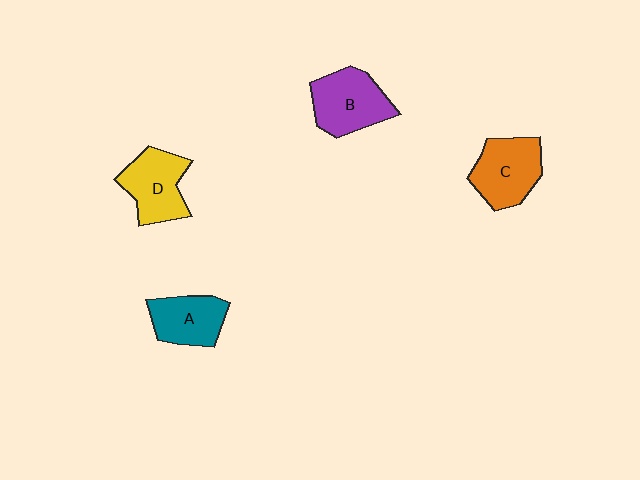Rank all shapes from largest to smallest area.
From largest to smallest: B (purple), C (orange), D (yellow), A (teal).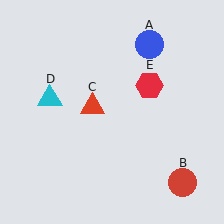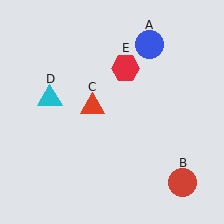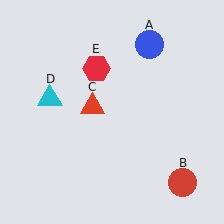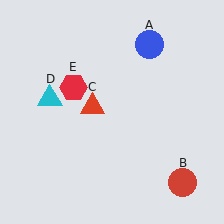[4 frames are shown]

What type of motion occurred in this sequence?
The red hexagon (object E) rotated counterclockwise around the center of the scene.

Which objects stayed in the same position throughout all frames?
Blue circle (object A) and red circle (object B) and red triangle (object C) and cyan triangle (object D) remained stationary.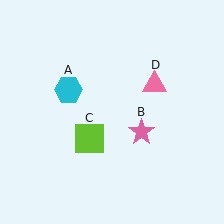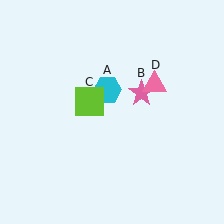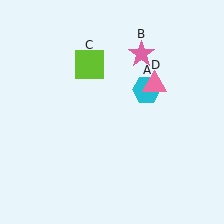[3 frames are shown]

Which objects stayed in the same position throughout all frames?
Pink triangle (object D) remained stationary.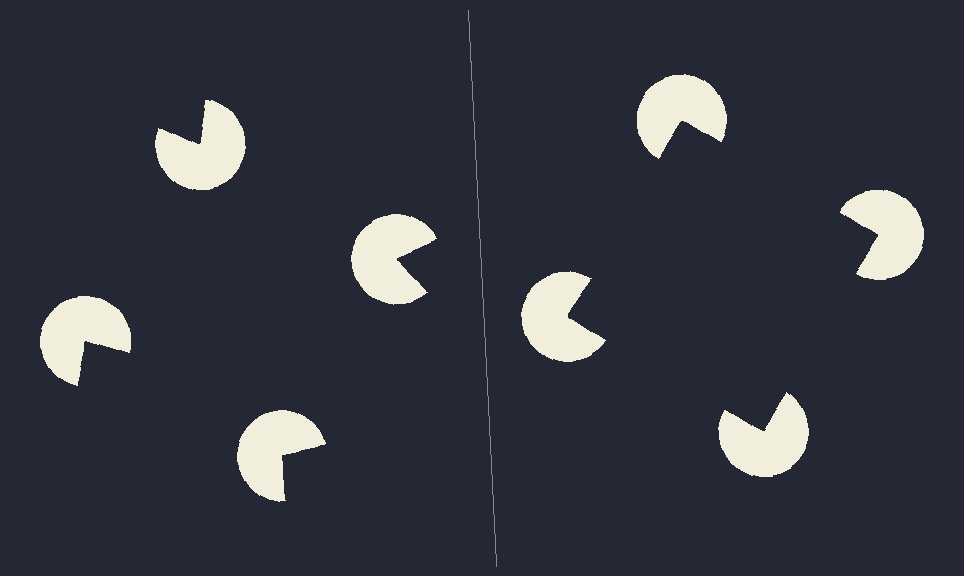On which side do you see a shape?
An illusory square appears on the right side. On the left side the wedge cuts are rotated, so no coherent shape forms.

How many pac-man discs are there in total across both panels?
8 — 4 on each side.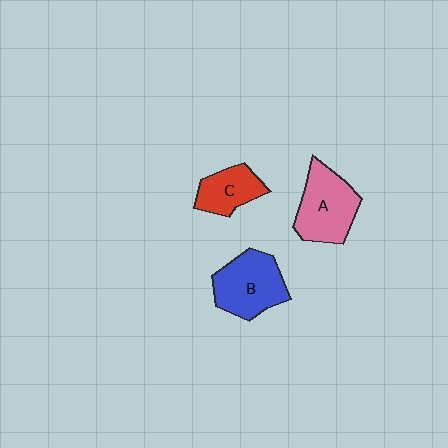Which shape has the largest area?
Shape A (pink).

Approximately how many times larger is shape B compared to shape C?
Approximately 1.5 times.